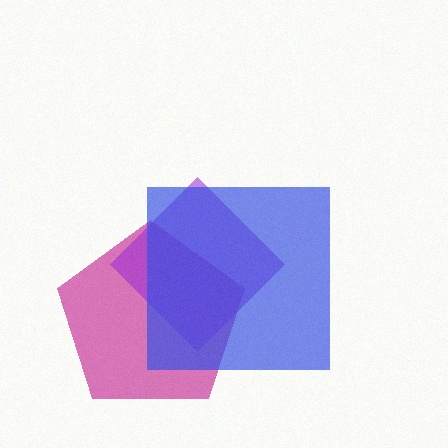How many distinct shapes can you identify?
There are 3 distinct shapes: a magenta pentagon, a purple diamond, a blue square.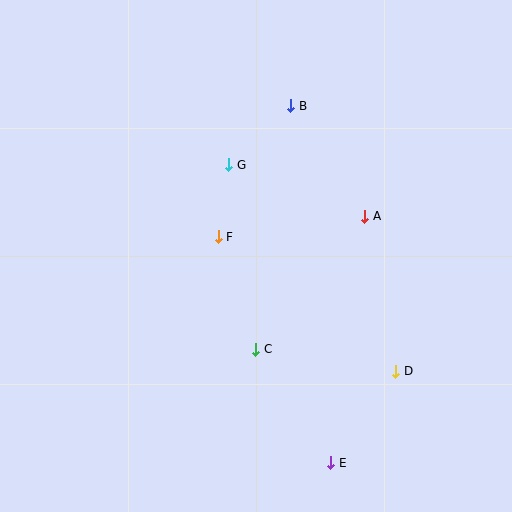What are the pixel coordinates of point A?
Point A is at (365, 216).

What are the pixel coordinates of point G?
Point G is at (229, 165).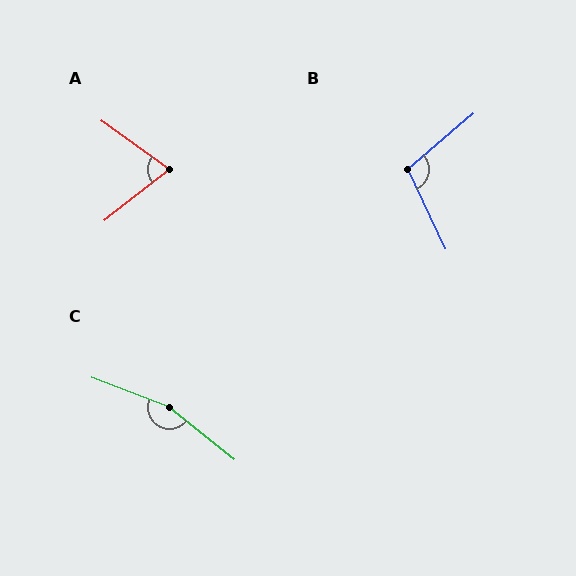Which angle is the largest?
C, at approximately 163 degrees.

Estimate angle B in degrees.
Approximately 105 degrees.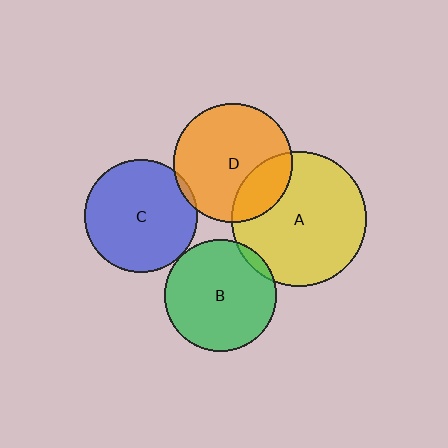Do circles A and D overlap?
Yes.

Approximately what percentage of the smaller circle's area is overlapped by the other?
Approximately 25%.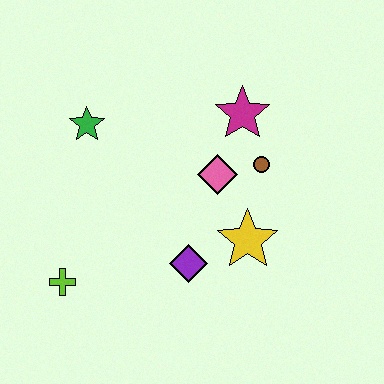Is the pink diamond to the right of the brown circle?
No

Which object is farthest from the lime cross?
The magenta star is farthest from the lime cross.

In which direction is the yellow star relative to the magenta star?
The yellow star is below the magenta star.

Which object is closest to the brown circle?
The pink diamond is closest to the brown circle.